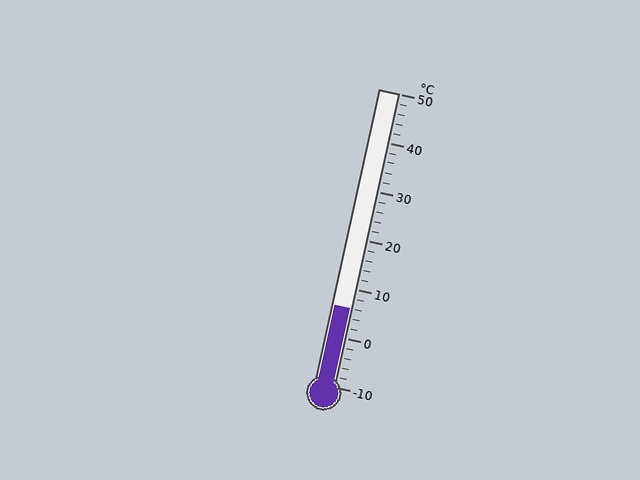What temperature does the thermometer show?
The thermometer shows approximately 6°C.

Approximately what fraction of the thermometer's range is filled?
The thermometer is filled to approximately 25% of its range.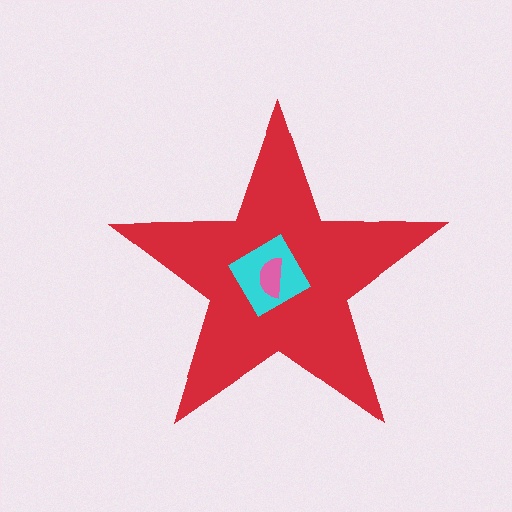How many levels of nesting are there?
3.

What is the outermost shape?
The red star.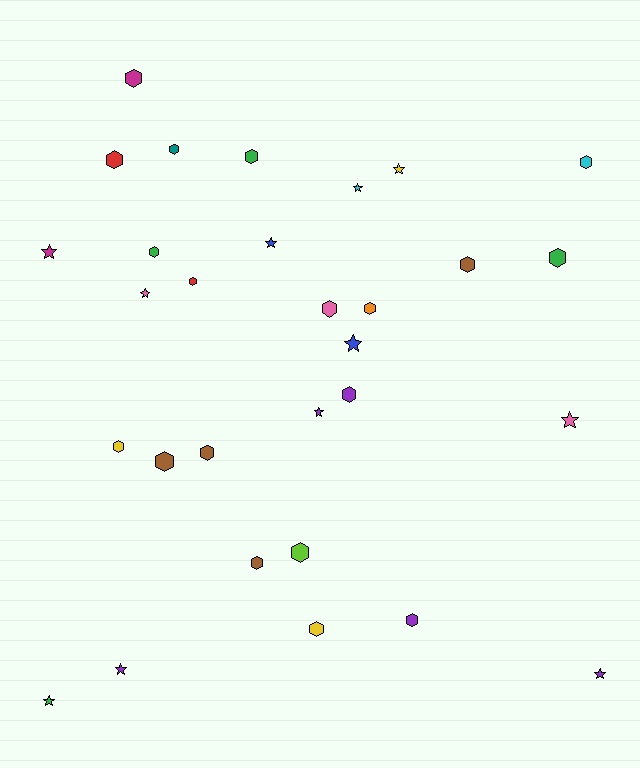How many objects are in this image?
There are 30 objects.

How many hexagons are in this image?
There are 19 hexagons.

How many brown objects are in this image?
There are 4 brown objects.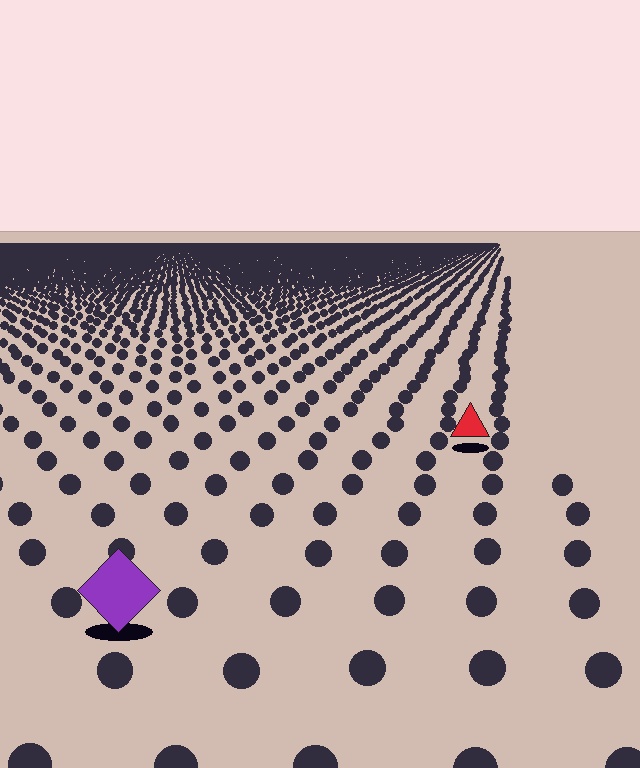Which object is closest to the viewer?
The purple diamond is closest. The texture marks near it are larger and more spread out.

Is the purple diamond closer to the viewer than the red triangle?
Yes. The purple diamond is closer — you can tell from the texture gradient: the ground texture is coarser near it.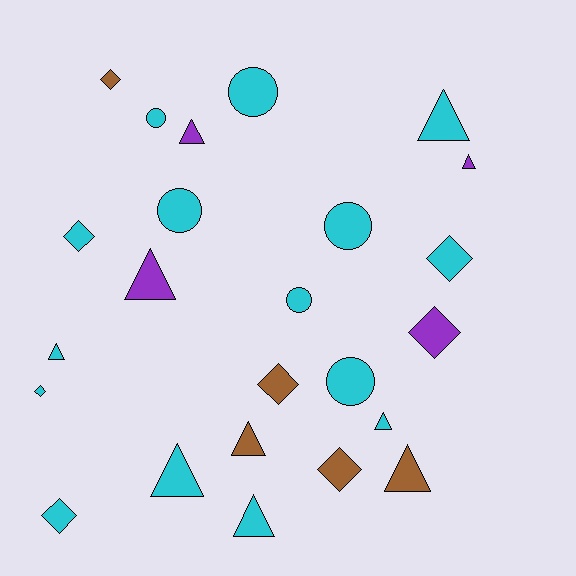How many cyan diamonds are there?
There are 4 cyan diamonds.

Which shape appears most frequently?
Triangle, with 10 objects.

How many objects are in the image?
There are 24 objects.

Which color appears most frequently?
Cyan, with 15 objects.